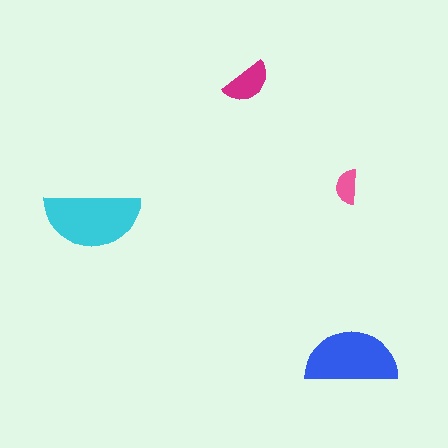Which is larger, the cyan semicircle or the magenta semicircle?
The cyan one.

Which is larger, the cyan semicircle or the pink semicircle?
The cyan one.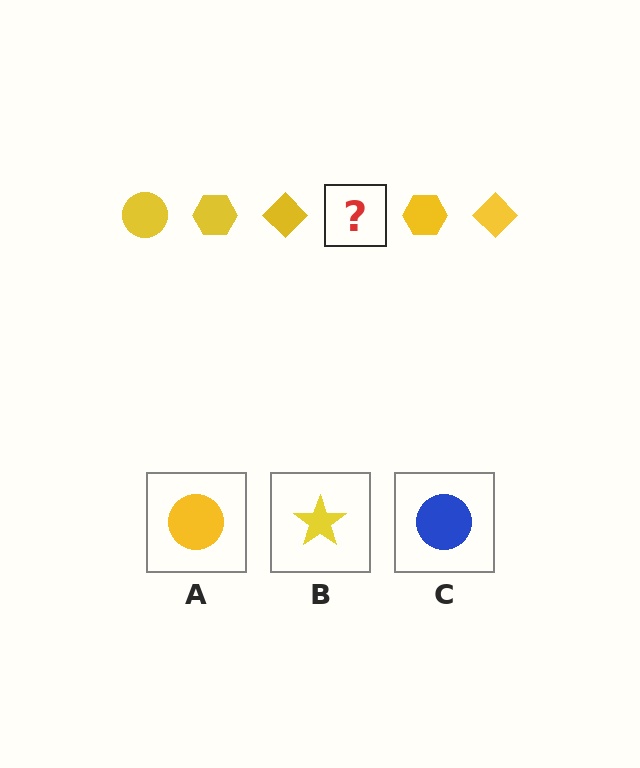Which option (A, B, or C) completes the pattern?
A.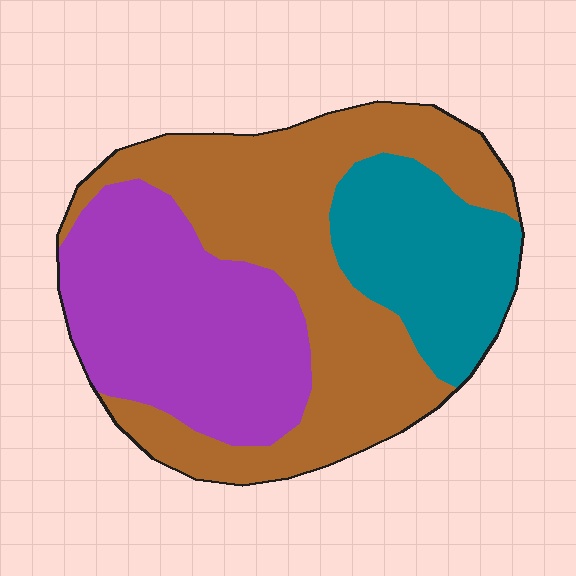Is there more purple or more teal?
Purple.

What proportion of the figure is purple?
Purple covers roughly 35% of the figure.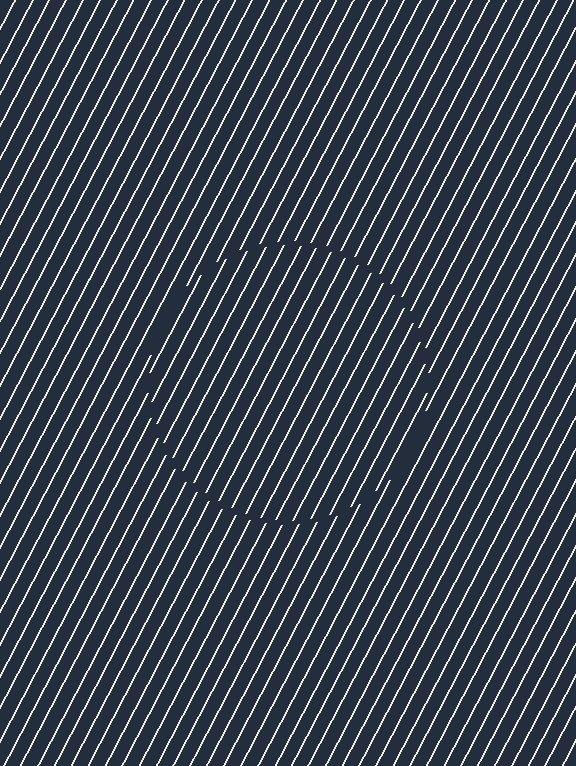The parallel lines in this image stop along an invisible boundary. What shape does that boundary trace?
An illusory circle. The interior of the shape contains the same grating, shifted by half a period — the contour is defined by the phase discontinuity where line-ends from the inner and outer gratings abut.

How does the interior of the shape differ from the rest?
The interior of the shape contains the same grating, shifted by half a period — the contour is defined by the phase discontinuity where line-ends from the inner and outer gratings abut.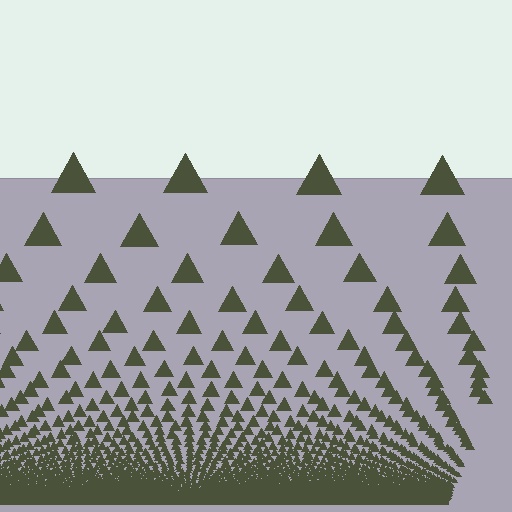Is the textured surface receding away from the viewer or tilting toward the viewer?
The surface appears to tilt toward the viewer. Texture elements get larger and sparser toward the top.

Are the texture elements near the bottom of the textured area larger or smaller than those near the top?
Smaller. The gradient is inverted — elements near the bottom are smaller and denser.